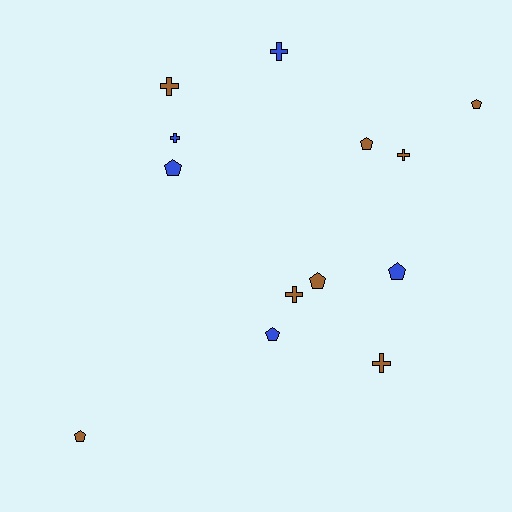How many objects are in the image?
There are 13 objects.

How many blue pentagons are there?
There are 3 blue pentagons.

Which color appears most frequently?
Brown, with 8 objects.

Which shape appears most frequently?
Pentagon, with 7 objects.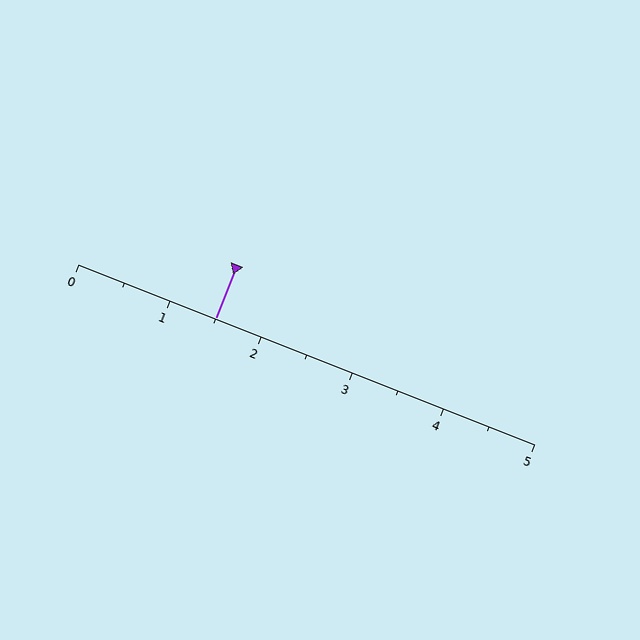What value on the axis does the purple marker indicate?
The marker indicates approximately 1.5.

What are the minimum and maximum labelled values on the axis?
The axis runs from 0 to 5.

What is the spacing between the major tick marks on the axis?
The major ticks are spaced 1 apart.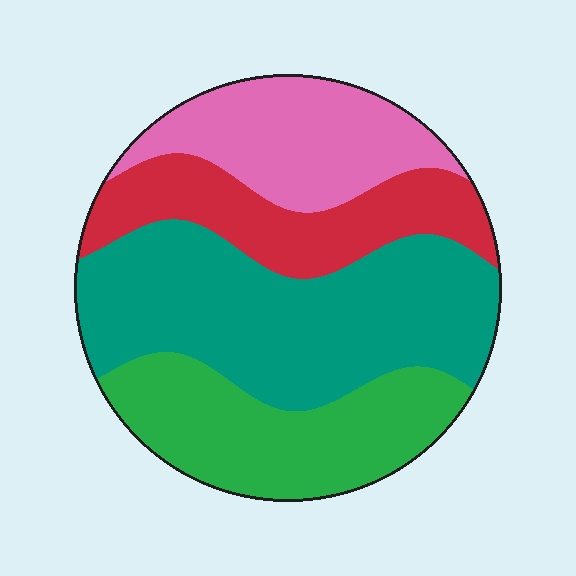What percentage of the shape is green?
Green covers 24% of the shape.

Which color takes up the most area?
Teal, at roughly 40%.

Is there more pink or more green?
Green.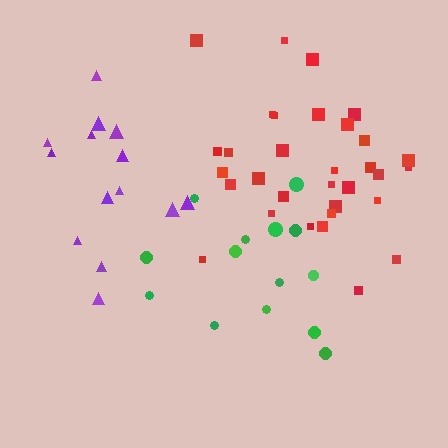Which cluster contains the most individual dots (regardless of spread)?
Red (32).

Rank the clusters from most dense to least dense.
red, green, purple.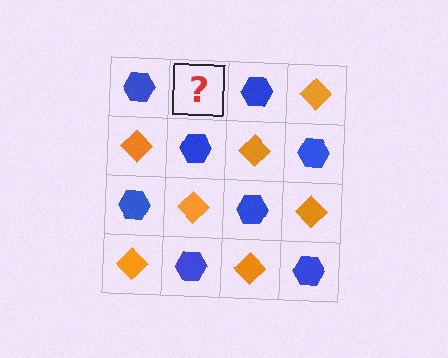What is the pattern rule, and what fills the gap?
The rule is that it alternates blue hexagon and orange diamond in a checkerboard pattern. The gap should be filled with an orange diamond.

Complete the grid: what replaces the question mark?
The question mark should be replaced with an orange diamond.